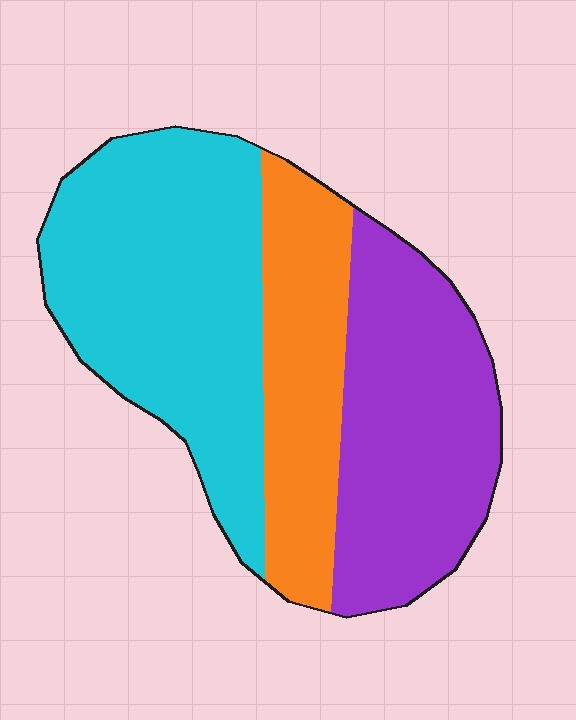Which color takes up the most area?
Cyan, at roughly 45%.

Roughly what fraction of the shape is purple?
Purple takes up between a third and a half of the shape.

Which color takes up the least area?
Orange, at roughly 25%.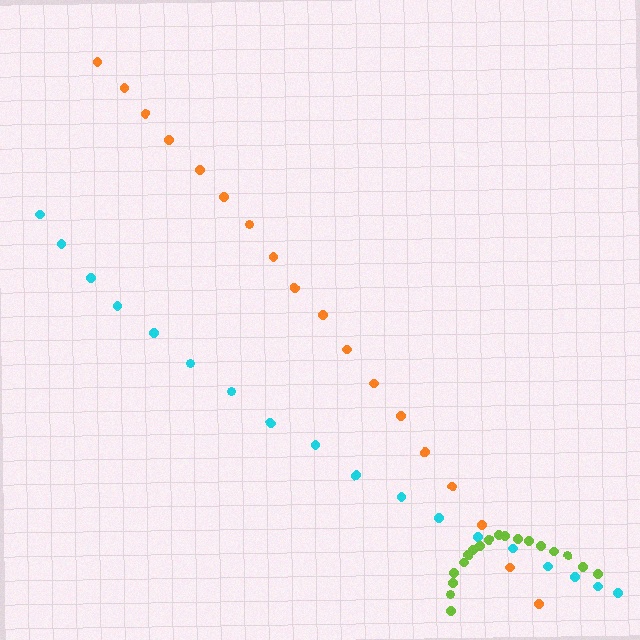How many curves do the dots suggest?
There are 3 distinct paths.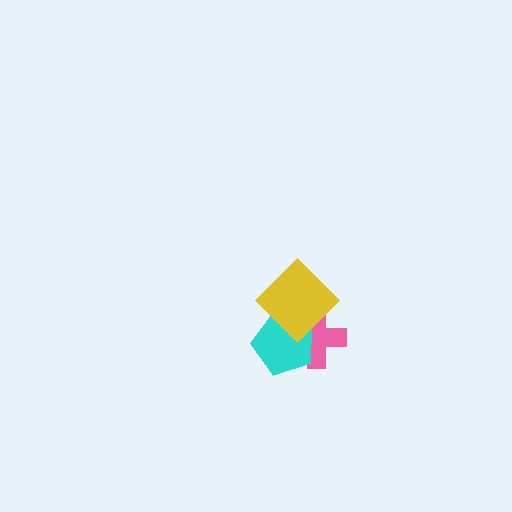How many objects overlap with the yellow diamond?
2 objects overlap with the yellow diamond.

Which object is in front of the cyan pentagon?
The yellow diamond is in front of the cyan pentagon.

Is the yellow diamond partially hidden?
No, no other shape covers it.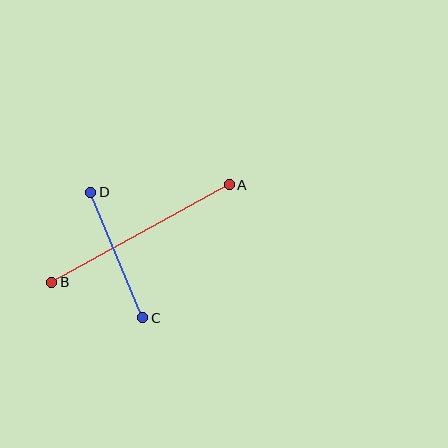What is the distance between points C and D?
The distance is approximately 136 pixels.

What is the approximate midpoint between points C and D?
The midpoint is at approximately (117, 255) pixels.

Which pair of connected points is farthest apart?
Points A and B are farthest apart.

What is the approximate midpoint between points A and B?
The midpoint is at approximately (141, 233) pixels.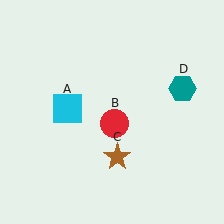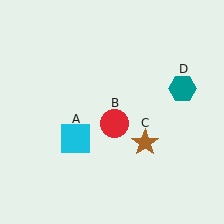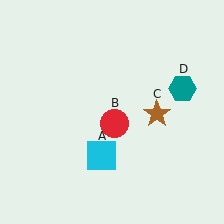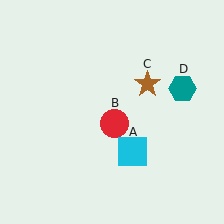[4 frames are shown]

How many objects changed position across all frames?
2 objects changed position: cyan square (object A), brown star (object C).